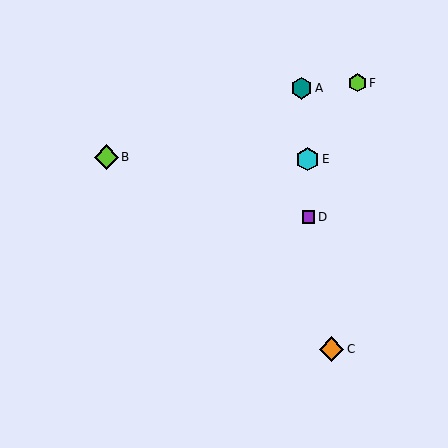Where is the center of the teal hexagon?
The center of the teal hexagon is at (302, 88).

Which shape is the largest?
The orange diamond (labeled C) is the largest.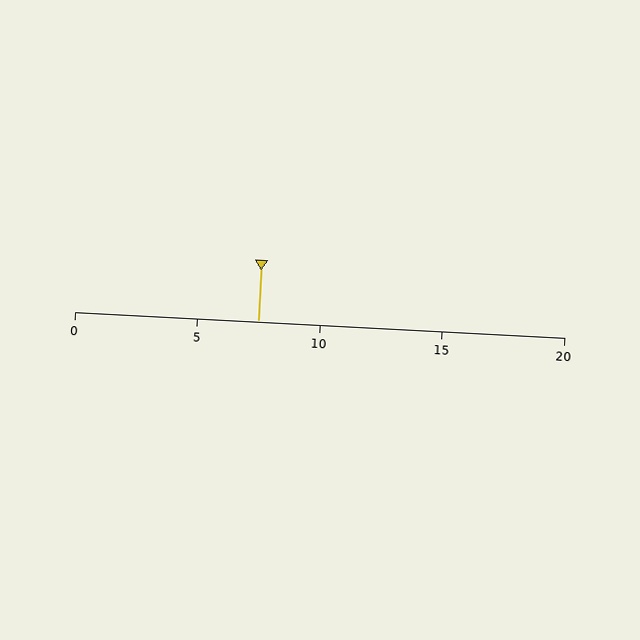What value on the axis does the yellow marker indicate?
The marker indicates approximately 7.5.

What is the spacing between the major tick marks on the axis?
The major ticks are spaced 5 apart.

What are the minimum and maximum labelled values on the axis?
The axis runs from 0 to 20.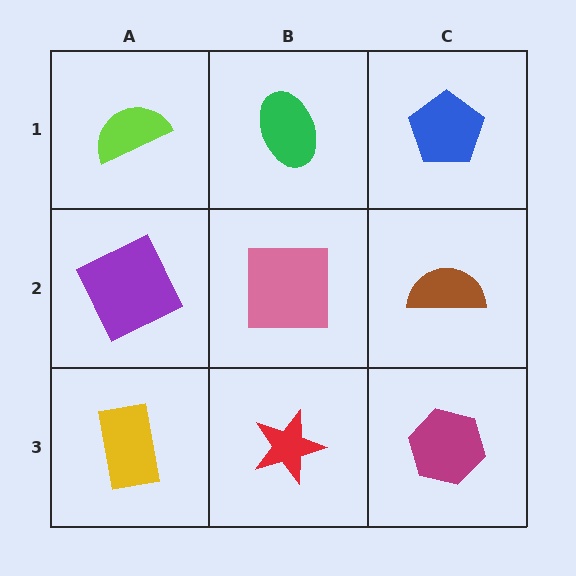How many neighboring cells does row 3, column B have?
3.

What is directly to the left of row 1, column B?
A lime semicircle.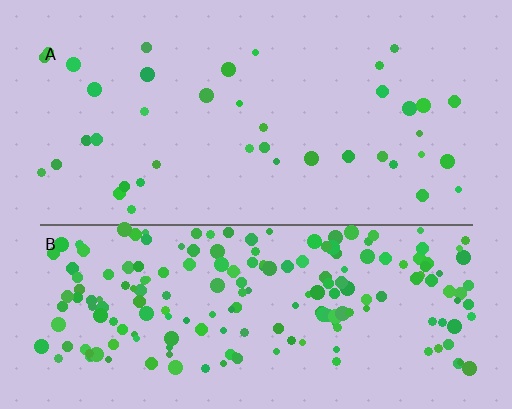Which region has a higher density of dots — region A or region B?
B (the bottom).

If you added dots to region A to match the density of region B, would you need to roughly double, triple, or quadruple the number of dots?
Approximately quadruple.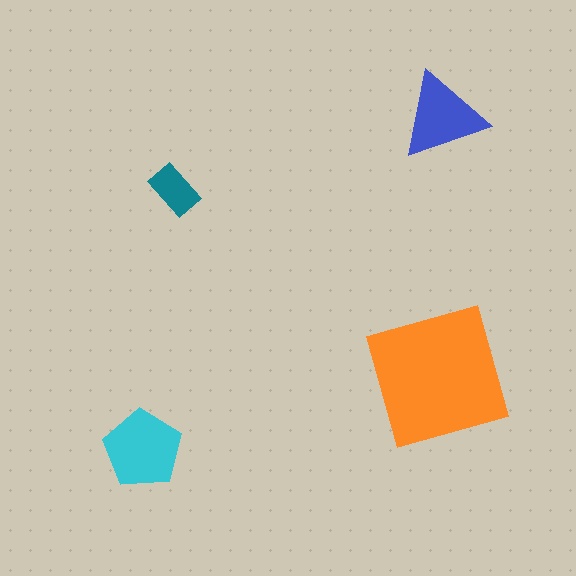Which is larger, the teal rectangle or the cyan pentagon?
The cyan pentagon.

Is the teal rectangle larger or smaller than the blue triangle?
Smaller.